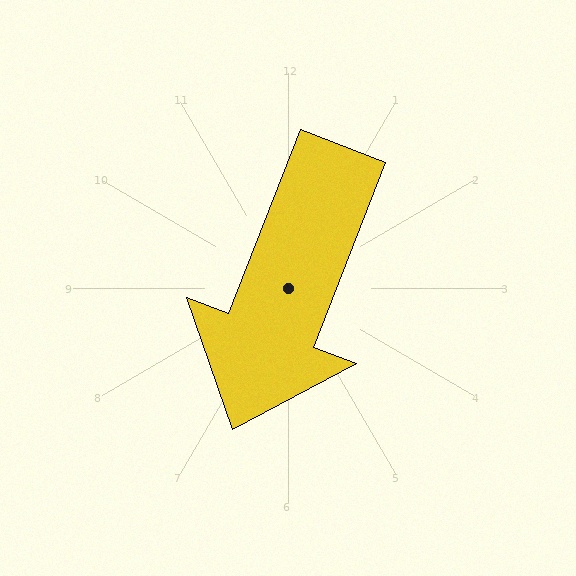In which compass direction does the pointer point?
South.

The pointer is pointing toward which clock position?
Roughly 7 o'clock.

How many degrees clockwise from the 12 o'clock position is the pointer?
Approximately 201 degrees.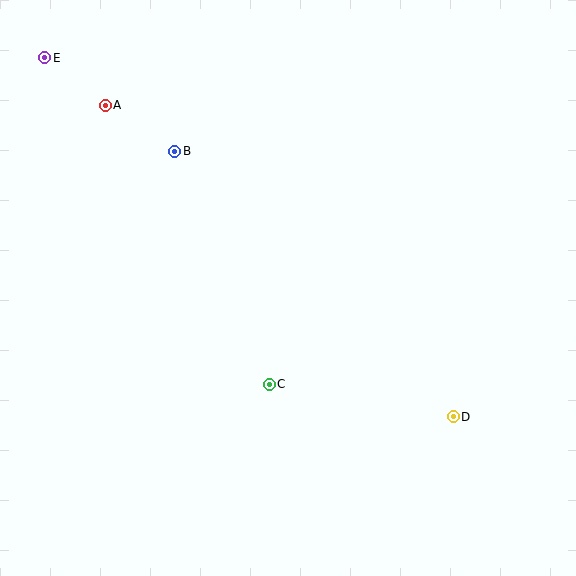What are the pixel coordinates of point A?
Point A is at (105, 105).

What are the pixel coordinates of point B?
Point B is at (175, 151).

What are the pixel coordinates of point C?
Point C is at (269, 384).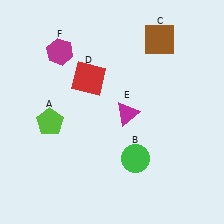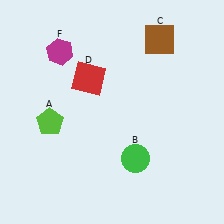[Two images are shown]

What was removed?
The magenta triangle (E) was removed in Image 2.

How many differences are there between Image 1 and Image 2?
There is 1 difference between the two images.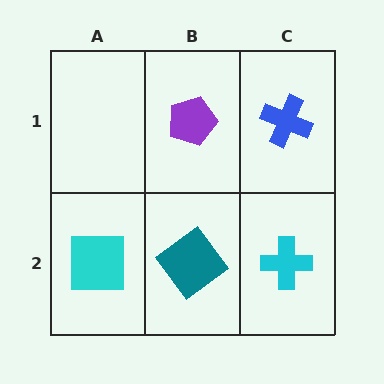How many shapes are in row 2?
3 shapes.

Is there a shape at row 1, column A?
No, that cell is empty.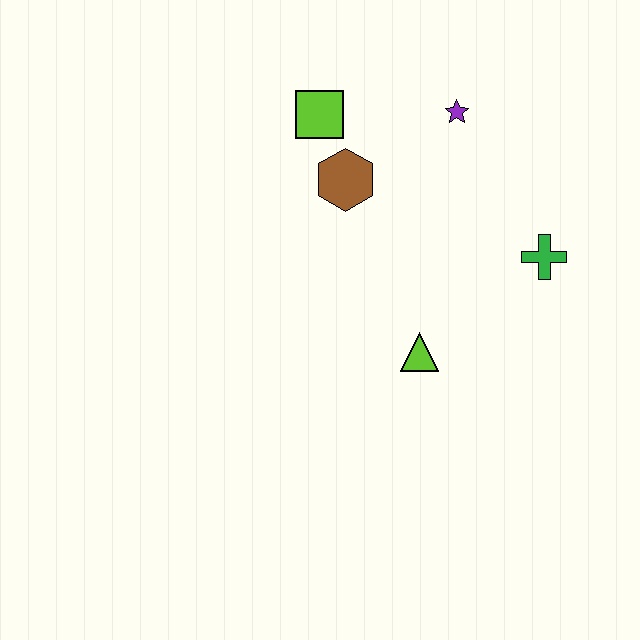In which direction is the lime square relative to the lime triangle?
The lime square is above the lime triangle.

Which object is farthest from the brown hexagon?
The green cross is farthest from the brown hexagon.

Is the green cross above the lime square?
No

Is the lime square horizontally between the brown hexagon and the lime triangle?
No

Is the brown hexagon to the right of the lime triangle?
No